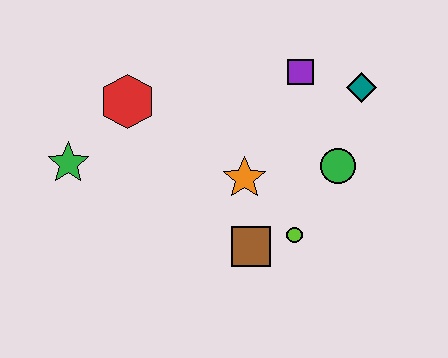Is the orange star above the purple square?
No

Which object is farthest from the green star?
The teal diamond is farthest from the green star.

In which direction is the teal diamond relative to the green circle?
The teal diamond is above the green circle.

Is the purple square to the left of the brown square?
No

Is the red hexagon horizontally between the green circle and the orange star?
No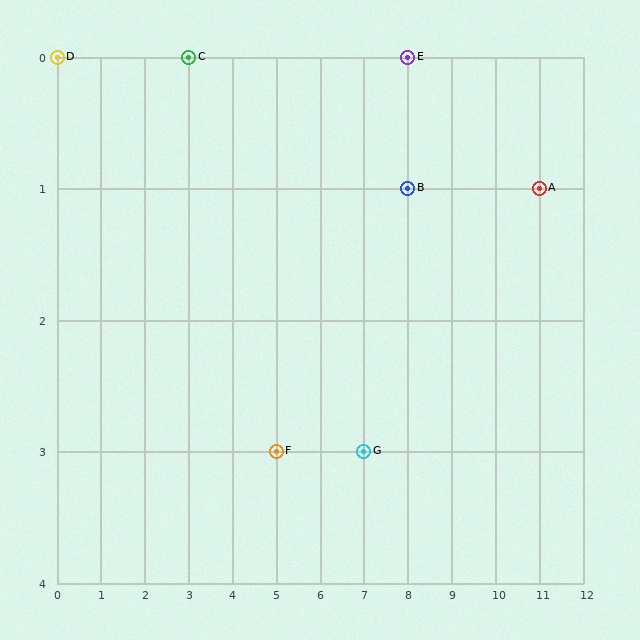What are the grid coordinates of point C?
Point C is at grid coordinates (3, 0).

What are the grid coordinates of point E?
Point E is at grid coordinates (8, 0).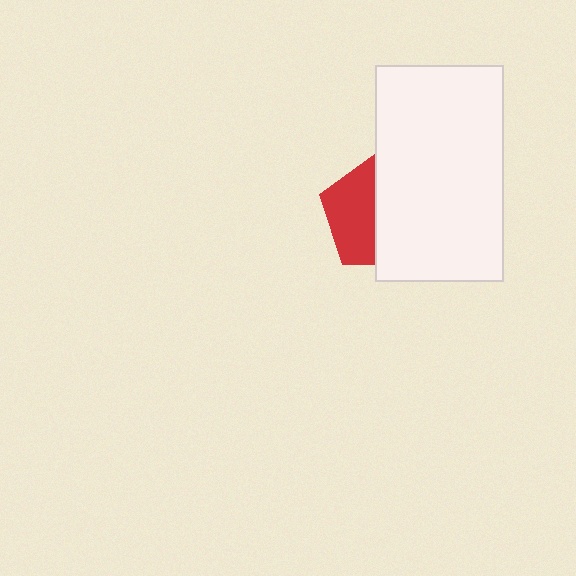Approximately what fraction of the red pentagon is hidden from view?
Roughly 54% of the red pentagon is hidden behind the white rectangle.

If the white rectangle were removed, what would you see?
You would see the complete red pentagon.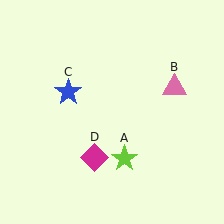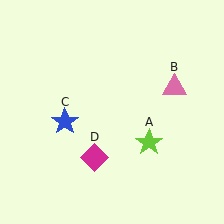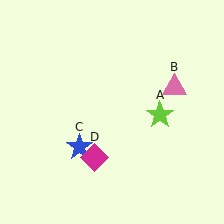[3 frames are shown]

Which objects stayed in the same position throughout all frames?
Pink triangle (object B) and magenta diamond (object D) remained stationary.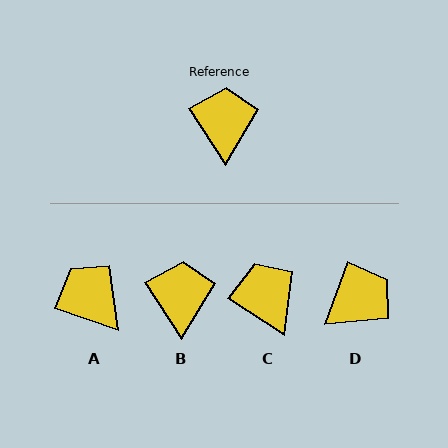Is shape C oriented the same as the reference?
No, it is off by about 24 degrees.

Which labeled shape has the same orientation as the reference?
B.